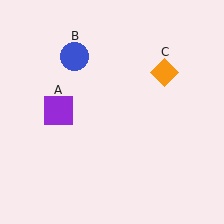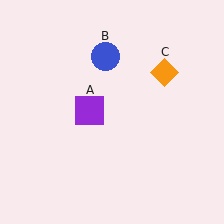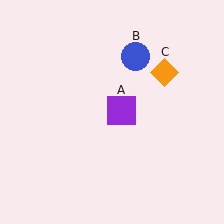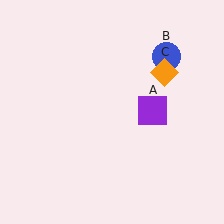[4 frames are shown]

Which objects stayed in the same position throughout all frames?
Orange diamond (object C) remained stationary.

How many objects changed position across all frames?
2 objects changed position: purple square (object A), blue circle (object B).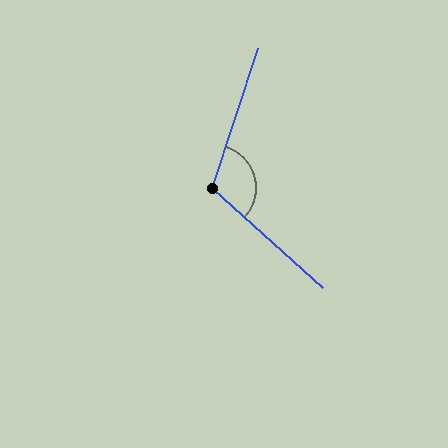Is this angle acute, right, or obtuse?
It is obtuse.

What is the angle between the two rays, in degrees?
Approximately 114 degrees.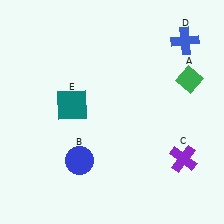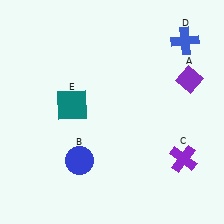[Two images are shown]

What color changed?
The diamond (A) changed from green in Image 1 to purple in Image 2.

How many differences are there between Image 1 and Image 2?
There is 1 difference between the two images.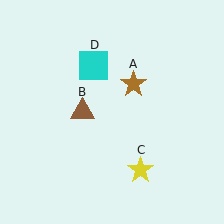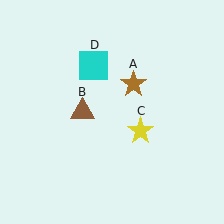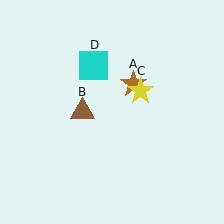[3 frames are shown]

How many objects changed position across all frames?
1 object changed position: yellow star (object C).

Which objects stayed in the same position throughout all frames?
Brown star (object A) and brown triangle (object B) and cyan square (object D) remained stationary.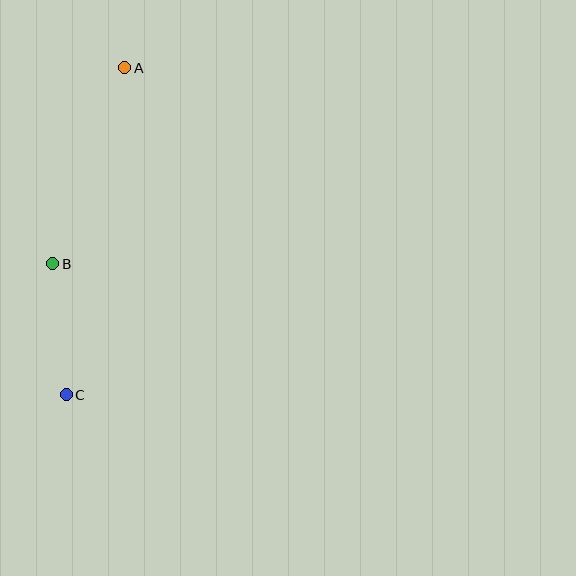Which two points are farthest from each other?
Points A and C are farthest from each other.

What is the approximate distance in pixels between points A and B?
The distance between A and B is approximately 209 pixels.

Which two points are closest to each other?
Points B and C are closest to each other.